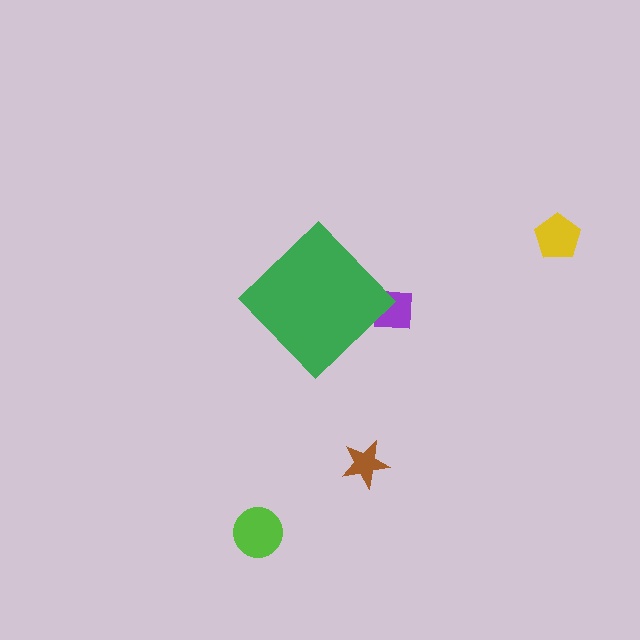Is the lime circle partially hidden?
No, the lime circle is fully visible.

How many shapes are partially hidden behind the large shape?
1 shape is partially hidden.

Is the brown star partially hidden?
No, the brown star is fully visible.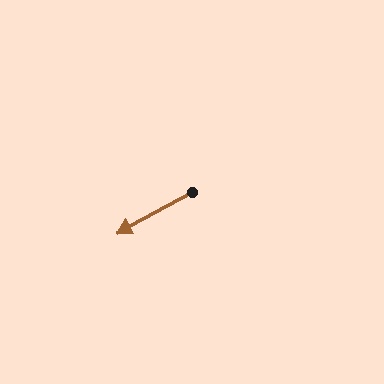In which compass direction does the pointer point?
Southwest.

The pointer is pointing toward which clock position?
Roughly 8 o'clock.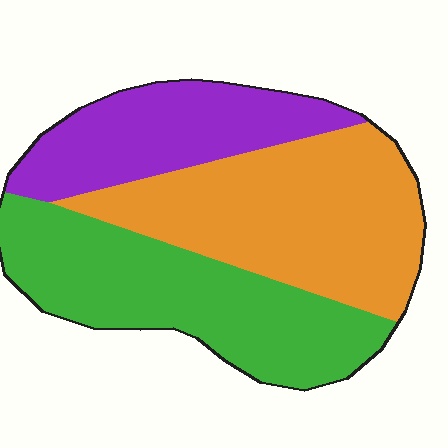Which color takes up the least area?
Purple, at roughly 25%.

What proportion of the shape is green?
Green takes up between a quarter and a half of the shape.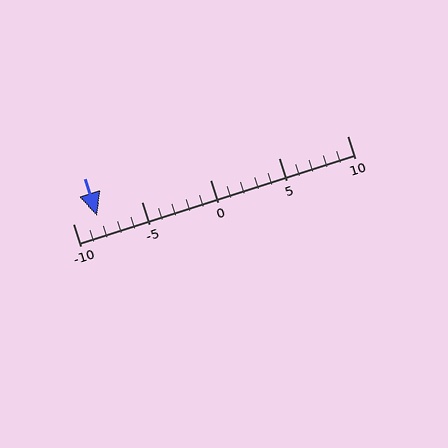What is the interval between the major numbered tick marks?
The major tick marks are spaced 5 units apart.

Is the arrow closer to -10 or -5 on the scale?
The arrow is closer to -10.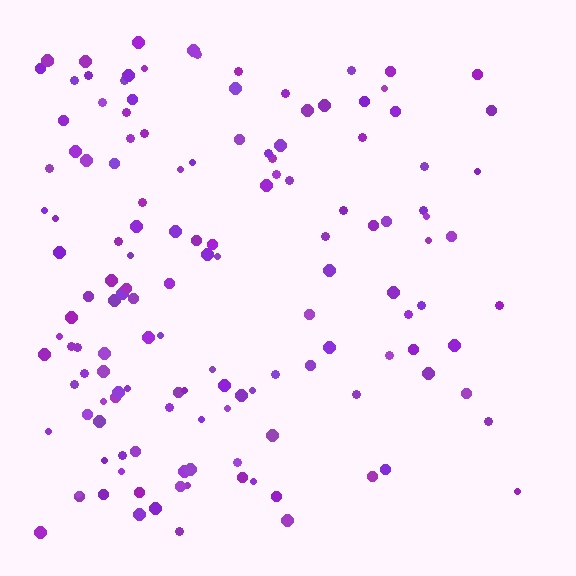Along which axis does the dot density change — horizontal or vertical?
Horizontal.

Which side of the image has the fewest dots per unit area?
The right.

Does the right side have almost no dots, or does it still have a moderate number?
Still a moderate number, just noticeably fewer than the left.